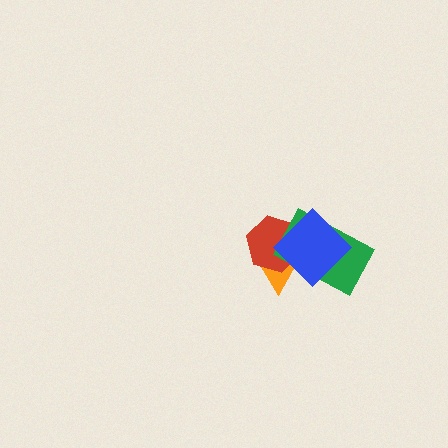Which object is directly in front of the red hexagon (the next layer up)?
The green rectangle is directly in front of the red hexagon.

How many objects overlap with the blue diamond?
3 objects overlap with the blue diamond.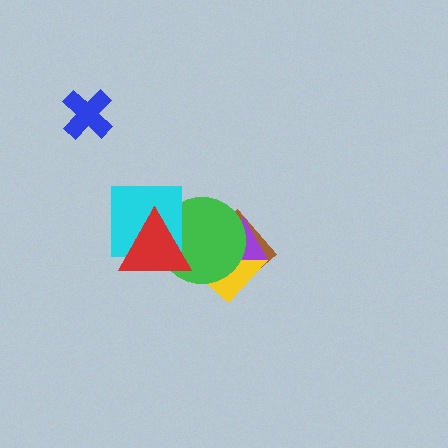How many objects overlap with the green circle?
5 objects overlap with the green circle.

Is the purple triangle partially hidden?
Yes, it is partially covered by another shape.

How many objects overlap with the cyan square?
2 objects overlap with the cyan square.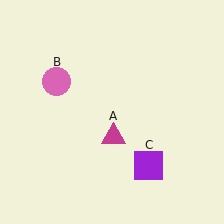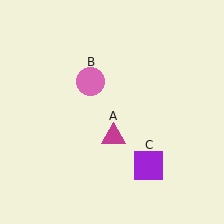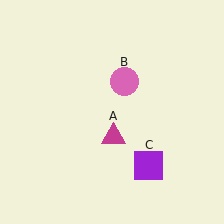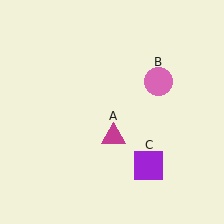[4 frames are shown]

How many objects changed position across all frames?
1 object changed position: pink circle (object B).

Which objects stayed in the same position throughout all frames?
Magenta triangle (object A) and purple square (object C) remained stationary.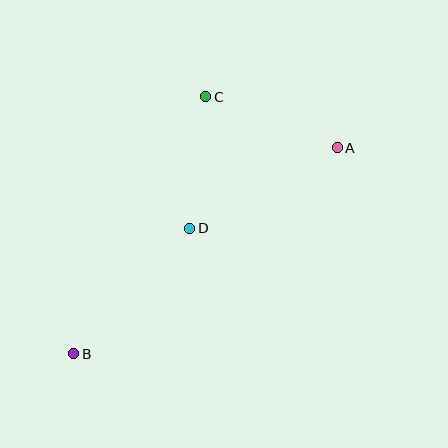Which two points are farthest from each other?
Points A and B are farthest from each other.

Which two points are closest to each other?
Points C and D are closest to each other.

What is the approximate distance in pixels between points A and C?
The distance between A and C is approximately 141 pixels.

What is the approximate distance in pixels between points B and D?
The distance between B and D is approximately 171 pixels.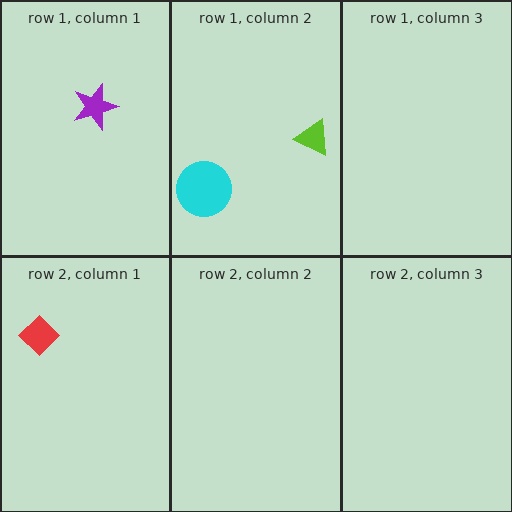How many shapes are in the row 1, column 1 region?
1.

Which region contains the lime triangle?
The row 1, column 2 region.